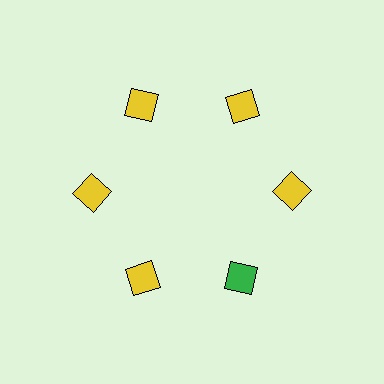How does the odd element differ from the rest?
It has a different color: green instead of yellow.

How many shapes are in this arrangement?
There are 6 shapes arranged in a ring pattern.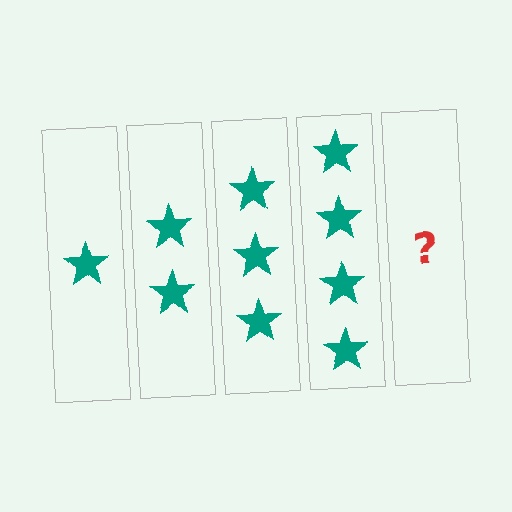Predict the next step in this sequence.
The next step is 5 stars.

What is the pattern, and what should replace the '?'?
The pattern is that each step adds one more star. The '?' should be 5 stars.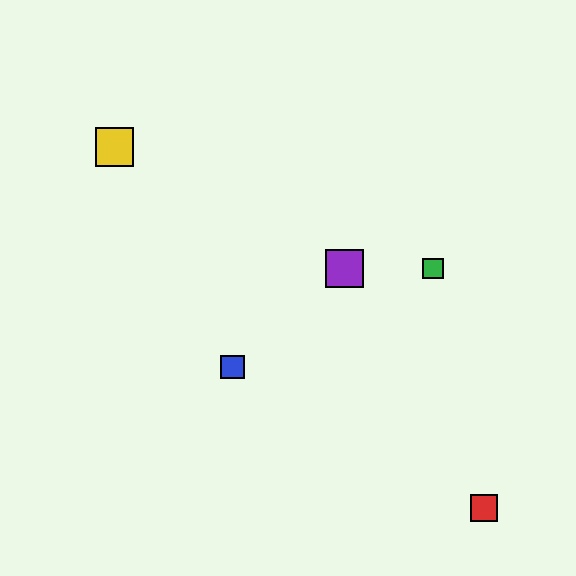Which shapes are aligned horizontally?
The green square, the purple square are aligned horizontally.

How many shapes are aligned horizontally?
2 shapes (the green square, the purple square) are aligned horizontally.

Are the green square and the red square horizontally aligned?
No, the green square is at y≈268 and the red square is at y≈508.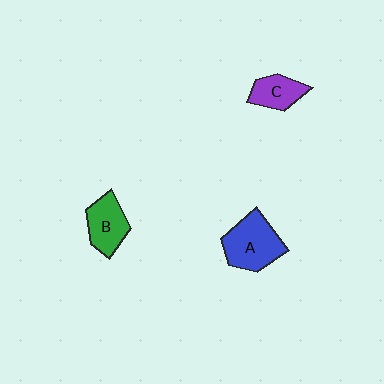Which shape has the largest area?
Shape A (blue).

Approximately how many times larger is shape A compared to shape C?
Approximately 1.7 times.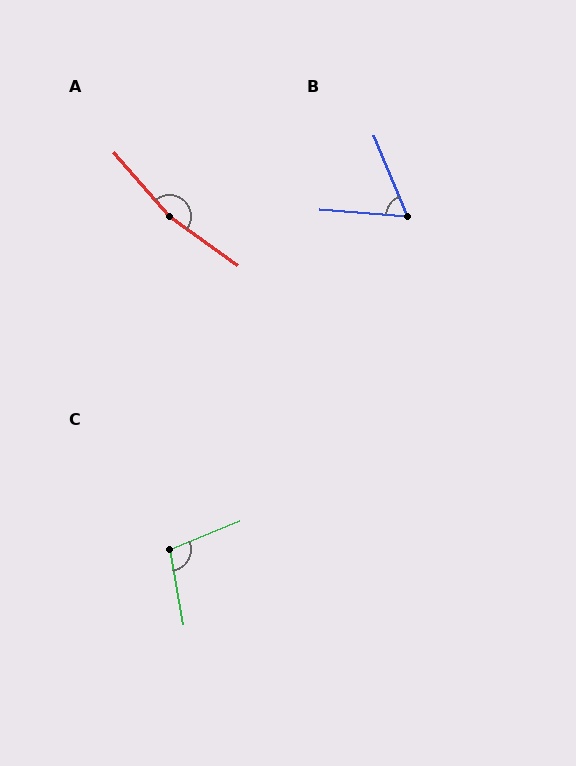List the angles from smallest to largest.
B (63°), C (102°), A (166°).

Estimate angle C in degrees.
Approximately 102 degrees.